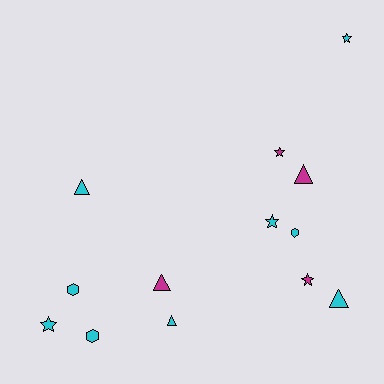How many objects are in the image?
There are 13 objects.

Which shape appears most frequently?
Star, with 5 objects.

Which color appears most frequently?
Cyan, with 9 objects.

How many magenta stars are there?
There are 2 magenta stars.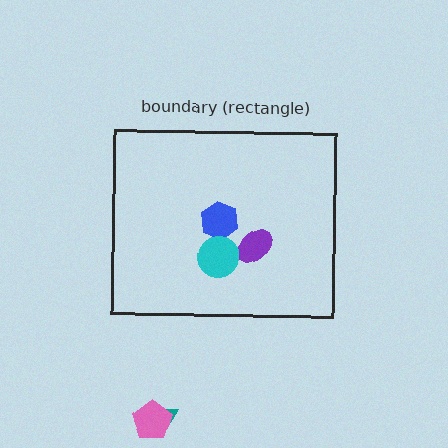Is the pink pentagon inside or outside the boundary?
Outside.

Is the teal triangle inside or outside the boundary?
Outside.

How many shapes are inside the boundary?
3 inside, 2 outside.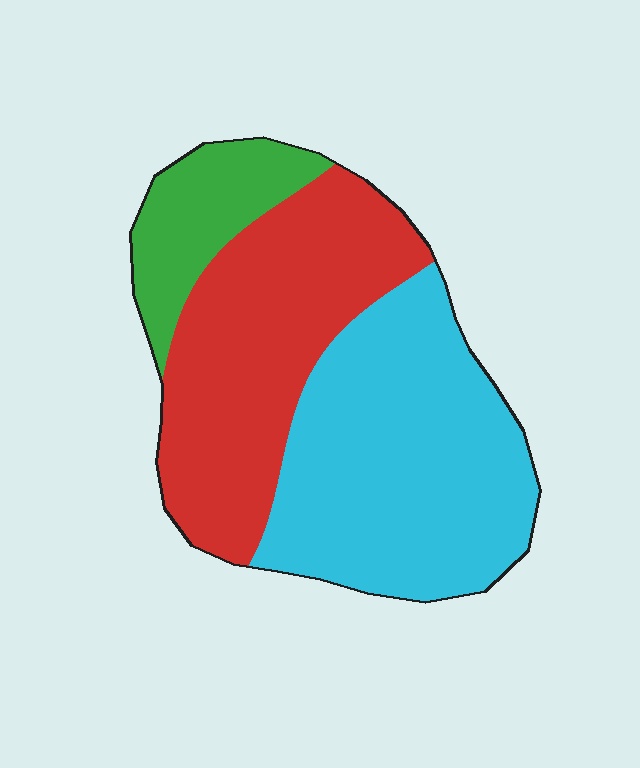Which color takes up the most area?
Cyan, at roughly 45%.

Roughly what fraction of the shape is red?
Red takes up about two fifths (2/5) of the shape.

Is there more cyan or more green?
Cyan.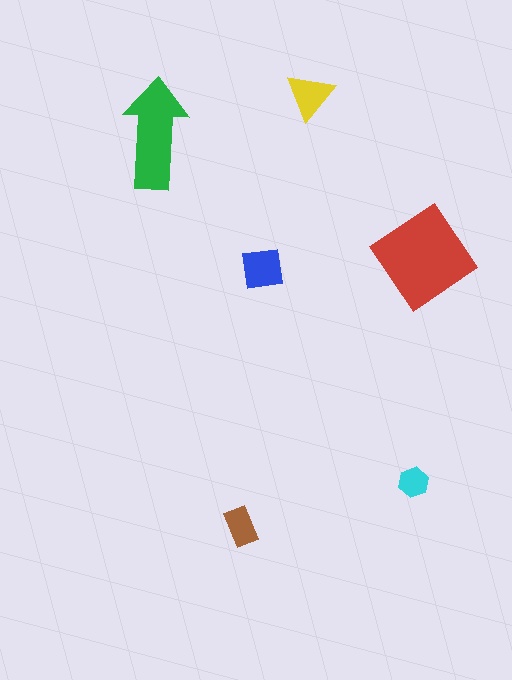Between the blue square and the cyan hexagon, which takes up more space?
The blue square.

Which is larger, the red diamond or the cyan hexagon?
The red diamond.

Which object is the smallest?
The cyan hexagon.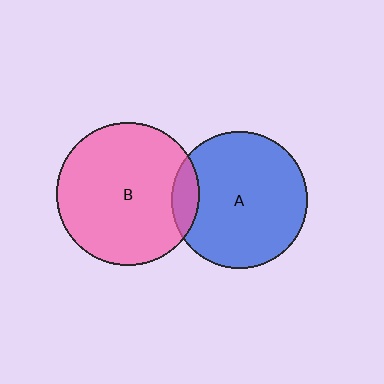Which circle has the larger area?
Circle B (pink).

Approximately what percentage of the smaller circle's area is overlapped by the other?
Approximately 10%.